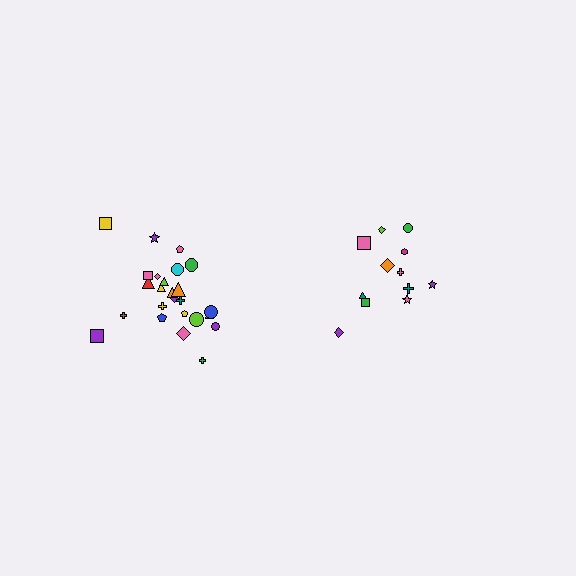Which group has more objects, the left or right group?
The left group.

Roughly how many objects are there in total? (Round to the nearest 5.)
Roughly 35 objects in total.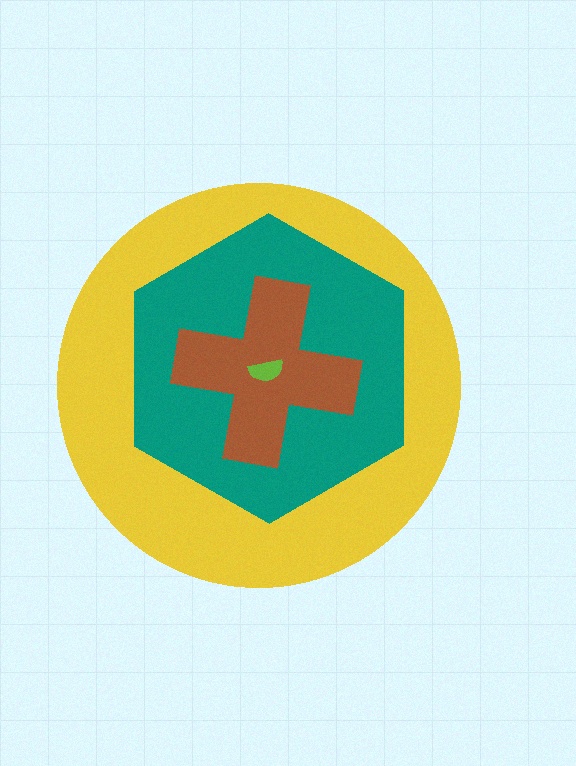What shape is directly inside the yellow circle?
The teal hexagon.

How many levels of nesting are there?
4.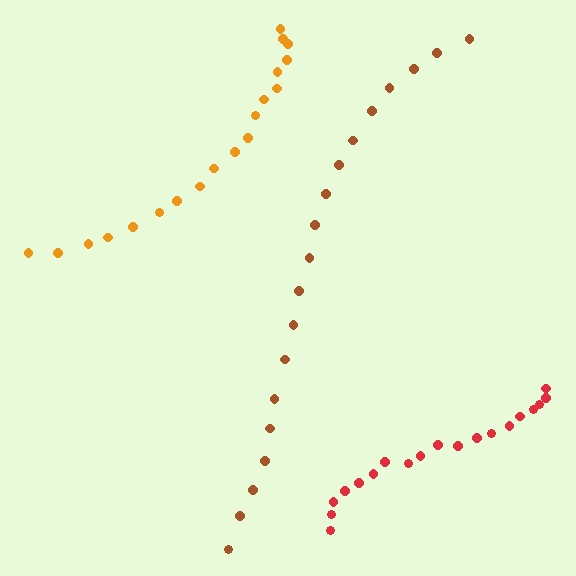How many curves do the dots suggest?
There are 3 distinct paths.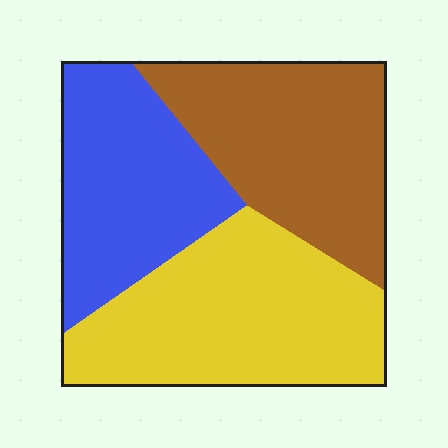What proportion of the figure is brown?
Brown takes up about one third (1/3) of the figure.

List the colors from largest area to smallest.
From largest to smallest: yellow, brown, blue.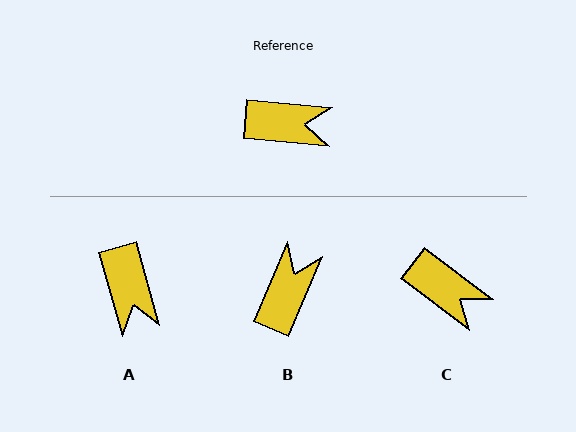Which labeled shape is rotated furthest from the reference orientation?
B, about 72 degrees away.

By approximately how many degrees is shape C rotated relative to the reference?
Approximately 33 degrees clockwise.